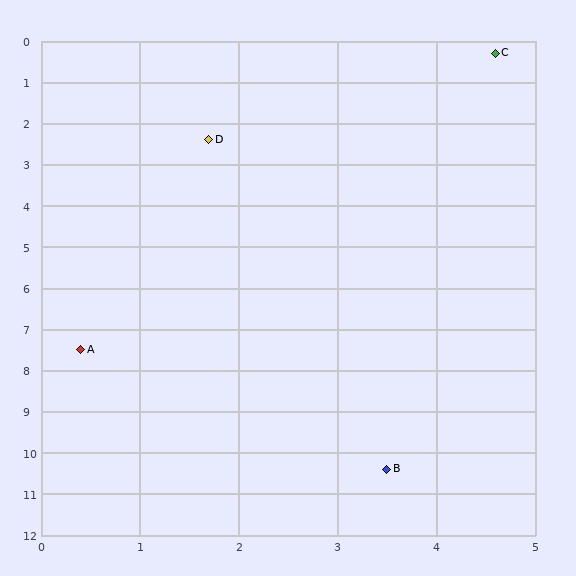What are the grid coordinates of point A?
Point A is at approximately (0.4, 7.5).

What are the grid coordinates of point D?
Point D is at approximately (1.7, 2.4).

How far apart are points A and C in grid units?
Points A and C are about 8.3 grid units apart.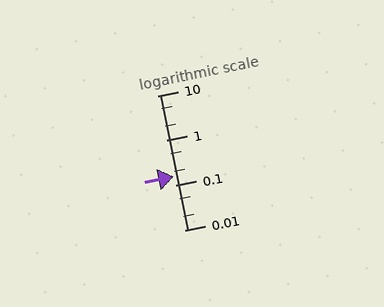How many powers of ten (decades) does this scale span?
The scale spans 3 decades, from 0.01 to 10.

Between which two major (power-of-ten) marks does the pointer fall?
The pointer is between 0.1 and 1.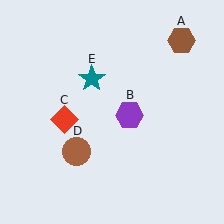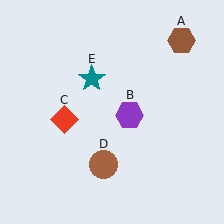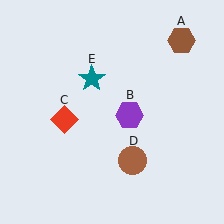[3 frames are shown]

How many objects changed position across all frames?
1 object changed position: brown circle (object D).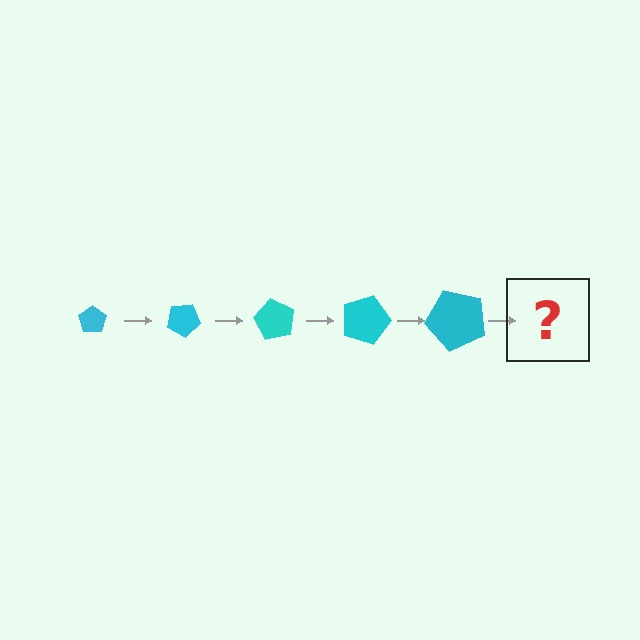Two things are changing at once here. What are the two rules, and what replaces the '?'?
The two rules are that the pentagon grows larger each step and it rotates 30 degrees each step. The '?' should be a pentagon, larger than the previous one and rotated 150 degrees from the start.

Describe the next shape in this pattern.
It should be a pentagon, larger than the previous one and rotated 150 degrees from the start.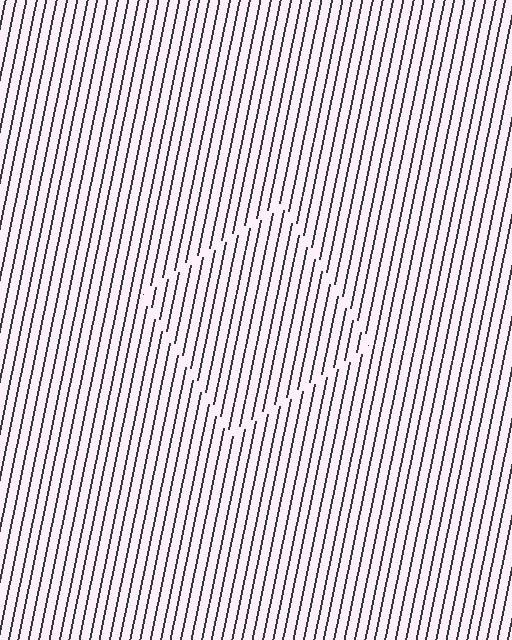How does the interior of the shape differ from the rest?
The interior of the shape contains the same grating, shifted by half a period — the contour is defined by the phase discontinuity where line-ends from the inner and outer gratings abut.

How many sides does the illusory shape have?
4 sides — the line-ends trace a square.